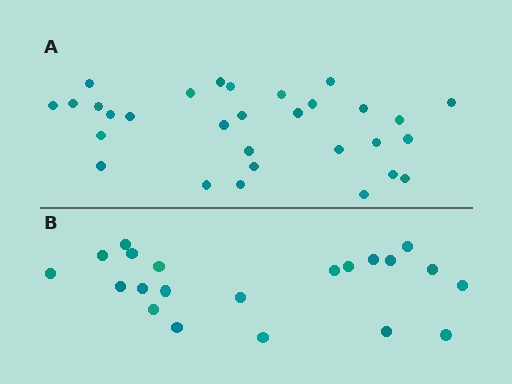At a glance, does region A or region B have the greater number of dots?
Region A (the top region) has more dots.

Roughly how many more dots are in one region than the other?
Region A has roughly 8 or so more dots than region B.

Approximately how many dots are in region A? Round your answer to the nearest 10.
About 30 dots.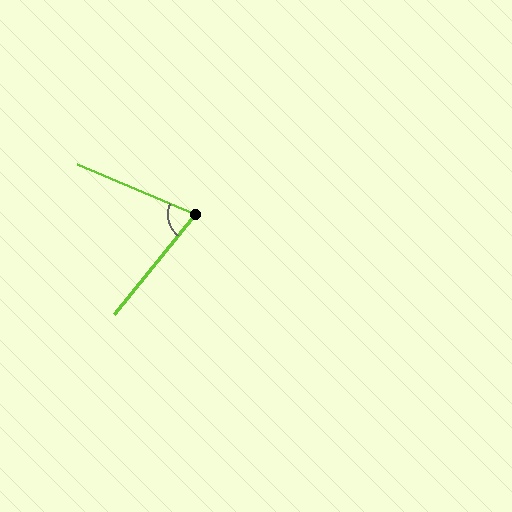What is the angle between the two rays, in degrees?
Approximately 74 degrees.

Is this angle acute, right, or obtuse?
It is acute.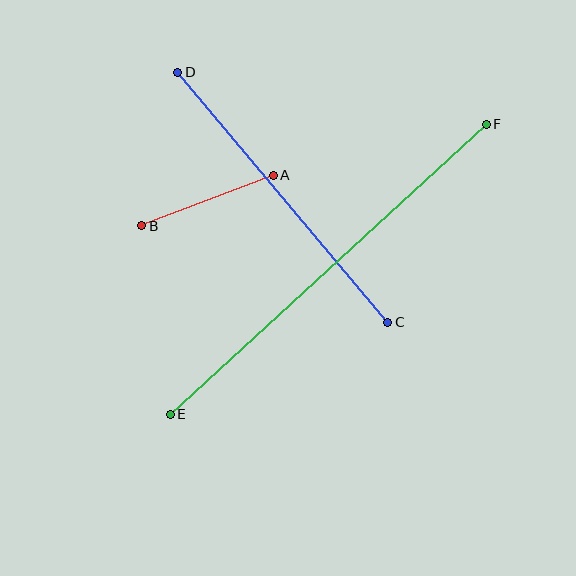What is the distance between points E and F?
The distance is approximately 429 pixels.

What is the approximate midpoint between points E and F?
The midpoint is at approximately (328, 269) pixels.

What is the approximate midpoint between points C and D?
The midpoint is at approximately (283, 197) pixels.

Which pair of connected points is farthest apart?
Points E and F are farthest apart.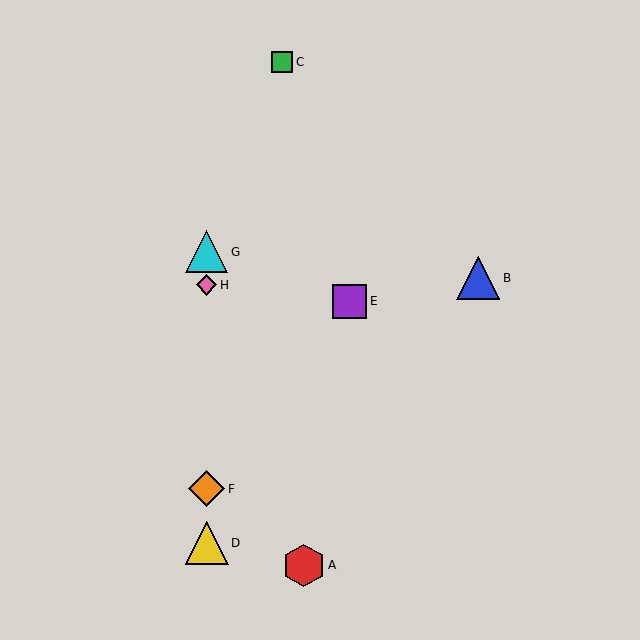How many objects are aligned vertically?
4 objects (D, F, G, H) are aligned vertically.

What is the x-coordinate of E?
Object E is at x≈349.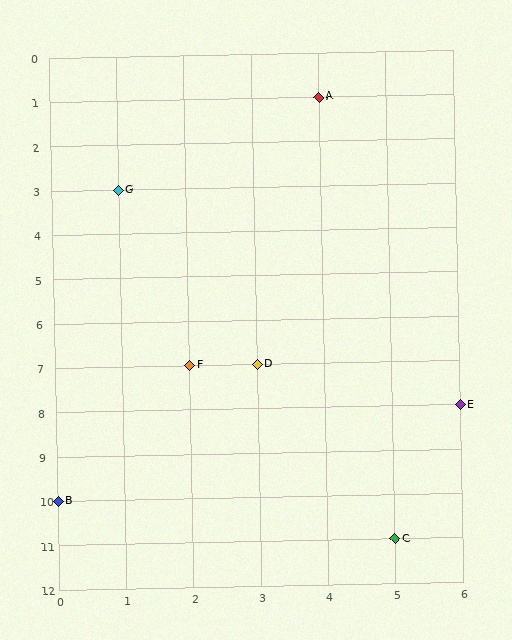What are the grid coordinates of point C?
Point C is at grid coordinates (5, 11).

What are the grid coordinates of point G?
Point G is at grid coordinates (1, 3).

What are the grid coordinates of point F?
Point F is at grid coordinates (2, 7).